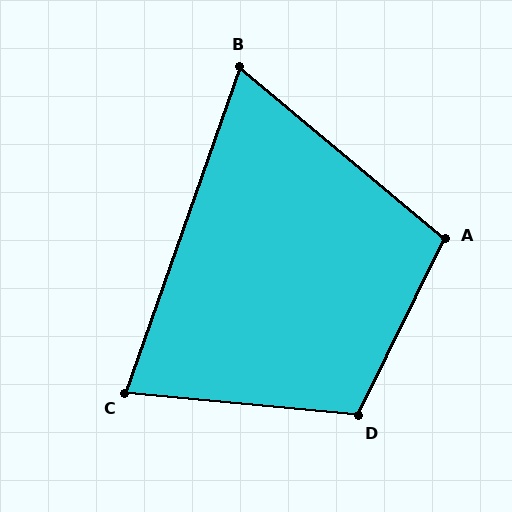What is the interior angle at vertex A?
Approximately 104 degrees (obtuse).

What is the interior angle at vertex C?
Approximately 76 degrees (acute).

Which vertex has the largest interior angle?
D, at approximately 110 degrees.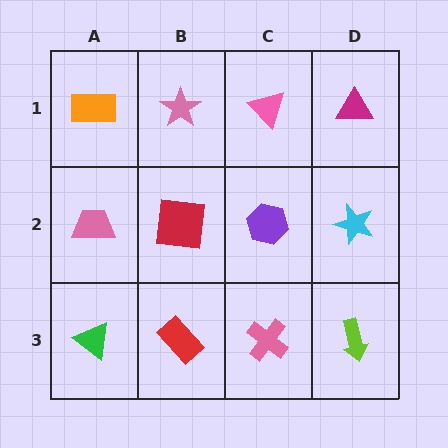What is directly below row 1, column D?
A cyan star.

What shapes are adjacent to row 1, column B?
A red square (row 2, column B), an orange rectangle (row 1, column A), a pink triangle (row 1, column C).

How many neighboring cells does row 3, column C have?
3.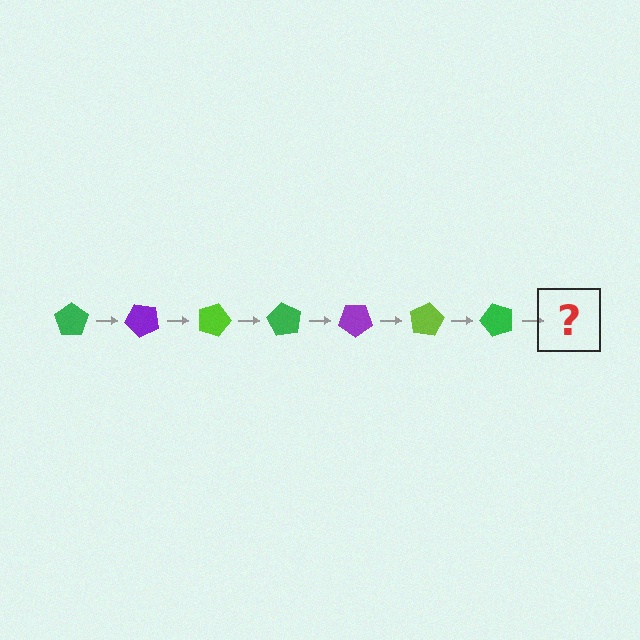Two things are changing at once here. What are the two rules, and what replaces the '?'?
The two rules are that it rotates 45 degrees each step and the color cycles through green, purple, and lime. The '?' should be a purple pentagon, rotated 315 degrees from the start.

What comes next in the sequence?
The next element should be a purple pentagon, rotated 315 degrees from the start.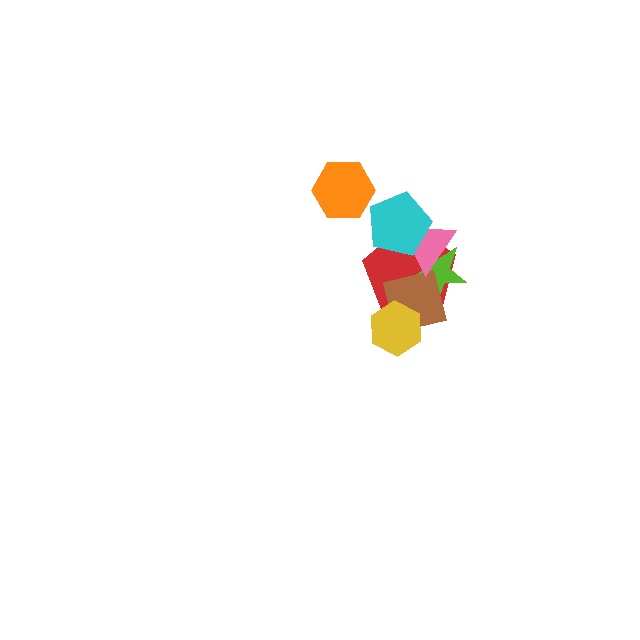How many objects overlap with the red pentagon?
5 objects overlap with the red pentagon.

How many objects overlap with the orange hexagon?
0 objects overlap with the orange hexagon.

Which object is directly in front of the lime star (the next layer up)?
The brown square is directly in front of the lime star.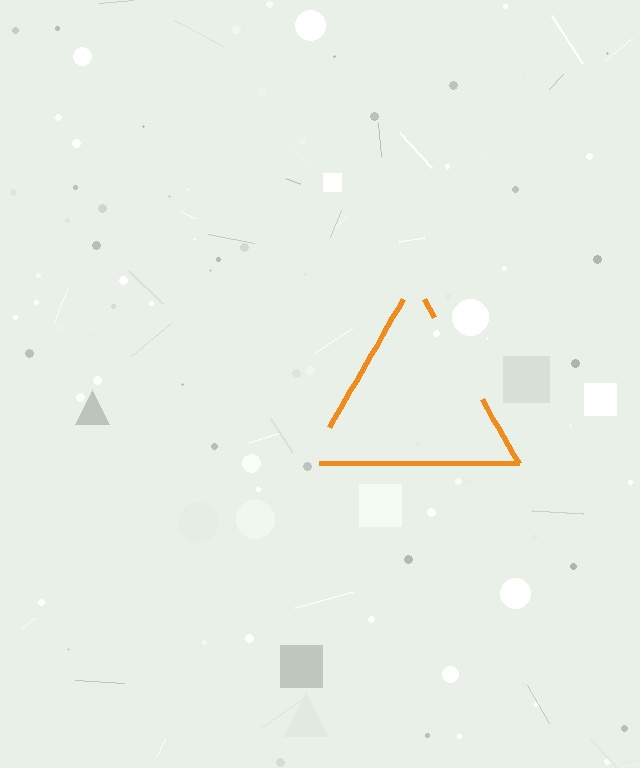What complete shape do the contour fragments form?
The contour fragments form a triangle.